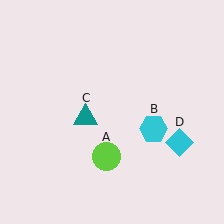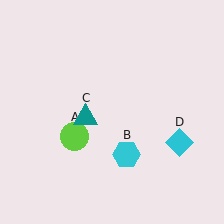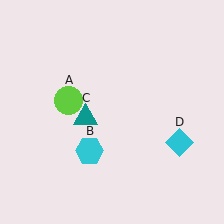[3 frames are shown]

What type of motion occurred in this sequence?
The lime circle (object A), cyan hexagon (object B) rotated clockwise around the center of the scene.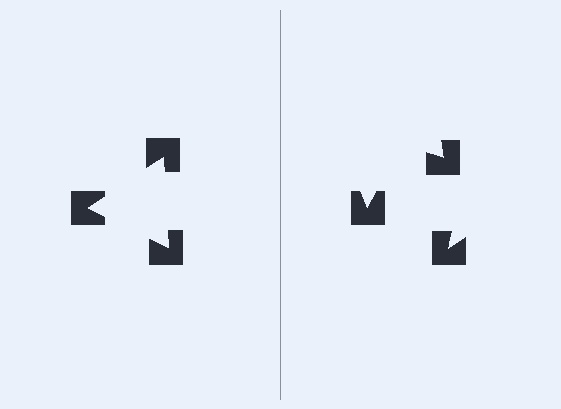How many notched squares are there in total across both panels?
6 — 3 on each side.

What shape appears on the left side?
An illusory triangle.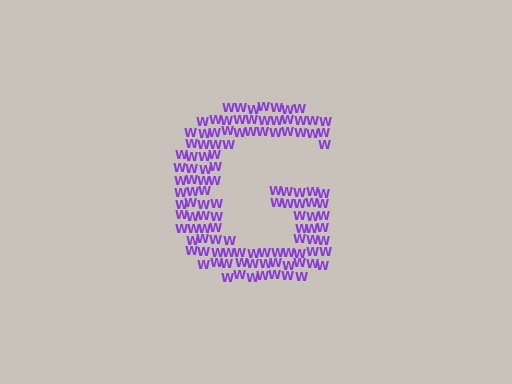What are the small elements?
The small elements are letter W's.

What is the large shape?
The large shape is the letter G.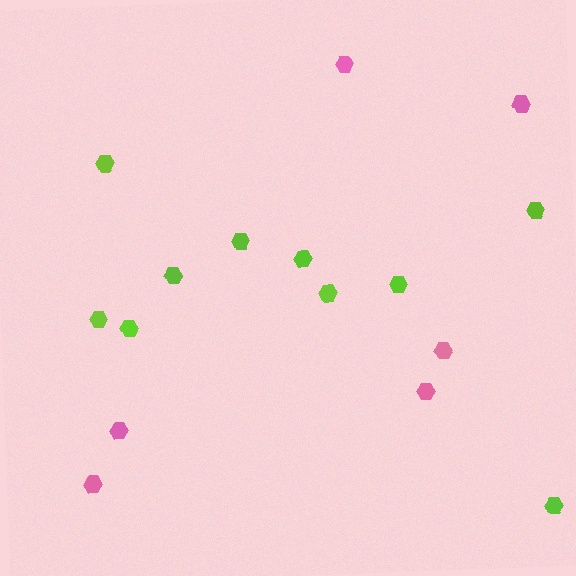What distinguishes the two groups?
There are 2 groups: one group of lime hexagons (10) and one group of pink hexagons (6).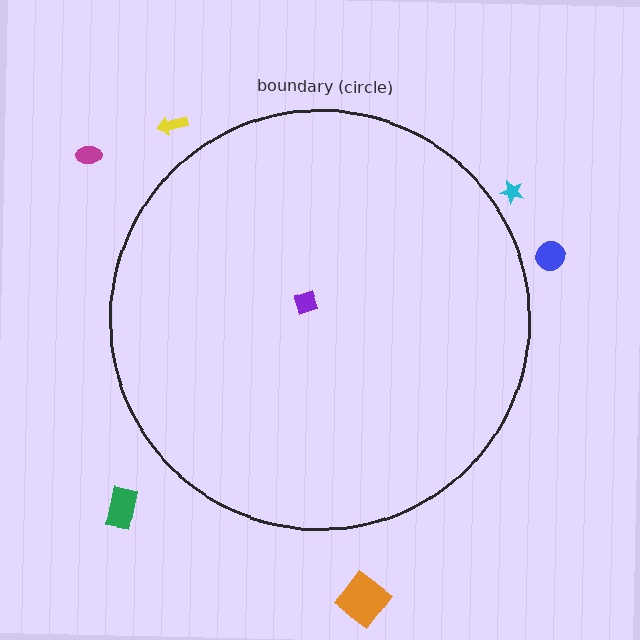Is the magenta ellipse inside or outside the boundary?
Outside.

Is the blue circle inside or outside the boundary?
Outside.